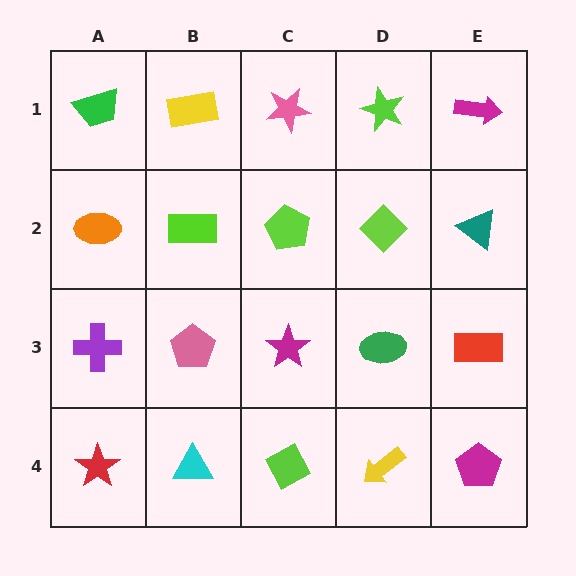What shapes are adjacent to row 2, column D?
A lime star (row 1, column D), a green ellipse (row 3, column D), a lime pentagon (row 2, column C), a teal triangle (row 2, column E).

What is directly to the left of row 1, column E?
A lime star.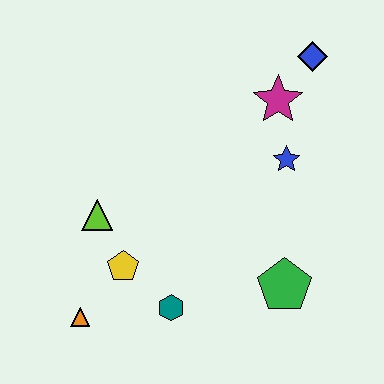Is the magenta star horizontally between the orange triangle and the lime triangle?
No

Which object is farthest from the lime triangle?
The blue diamond is farthest from the lime triangle.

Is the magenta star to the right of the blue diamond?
No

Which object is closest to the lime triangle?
The yellow pentagon is closest to the lime triangle.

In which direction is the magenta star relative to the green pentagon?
The magenta star is above the green pentagon.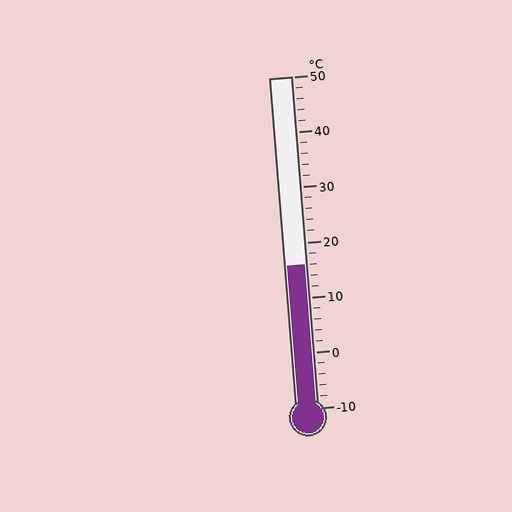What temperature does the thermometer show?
The thermometer shows approximately 16°C.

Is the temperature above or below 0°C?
The temperature is above 0°C.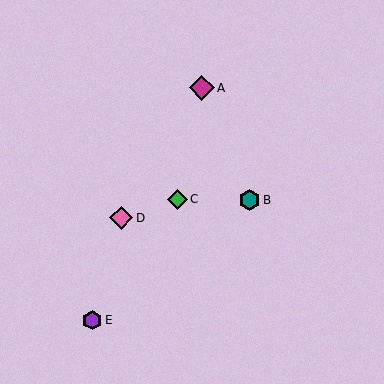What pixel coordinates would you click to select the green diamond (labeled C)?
Click at (177, 199) to select the green diamond C.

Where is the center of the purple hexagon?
The center of the purple hexagon is at (92, 320).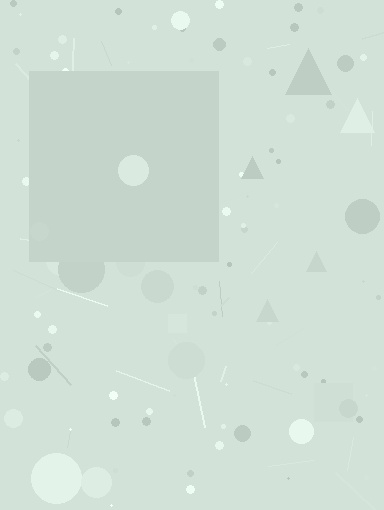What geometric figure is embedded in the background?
A square is embedded in the background.